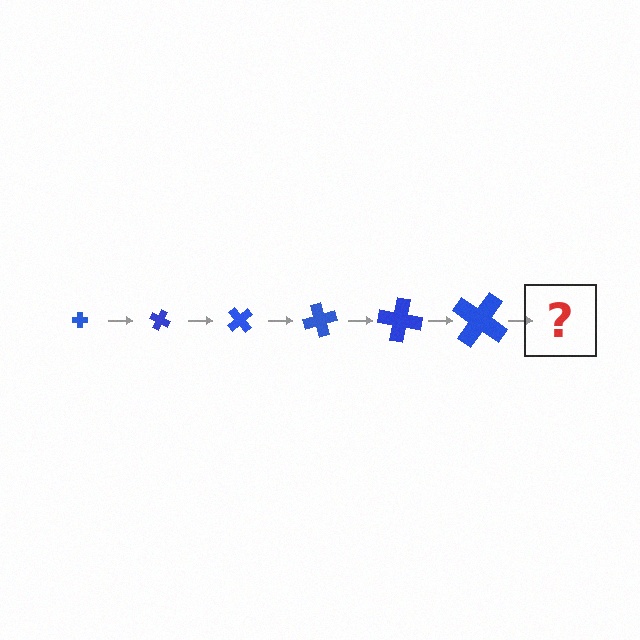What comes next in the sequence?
The next element should be a cross, larger than the previous one and rotated 150 degrees from the start.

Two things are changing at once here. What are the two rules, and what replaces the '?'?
The two rules are that the cross grows larger each step and it rotates 25 degrees each step. The '?' should be a cross, larger than the previous one and rotated 150 degrees from the start.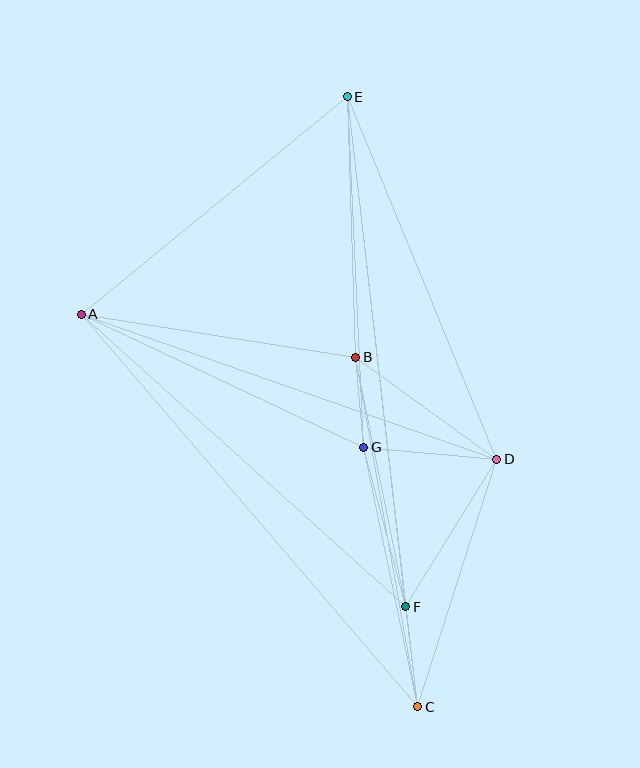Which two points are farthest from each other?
Points C and E are farthest from each other.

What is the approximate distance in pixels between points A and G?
The distance between A and G is approximately 312 pixels.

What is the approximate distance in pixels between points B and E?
The distance between B and E is approximately 261 pixels.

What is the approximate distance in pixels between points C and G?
The distance between C and G is approximately 265 pixels.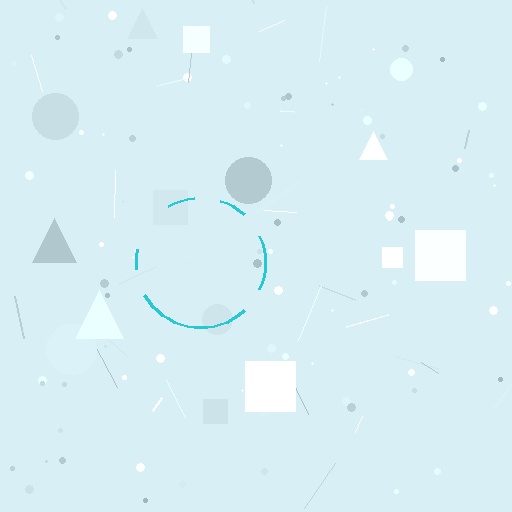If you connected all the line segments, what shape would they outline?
They would outline a circle.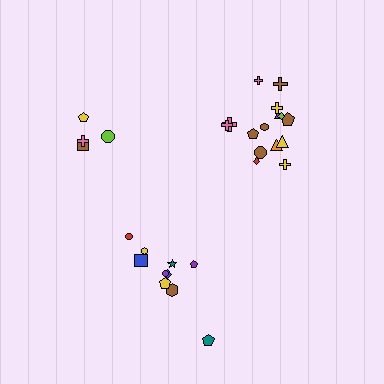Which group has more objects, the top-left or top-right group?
The top-right group.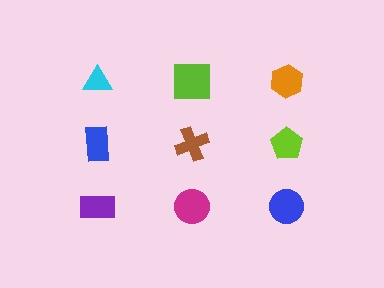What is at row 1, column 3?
An orange hexagon.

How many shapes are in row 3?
3 shapes.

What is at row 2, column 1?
A blue rectangle.